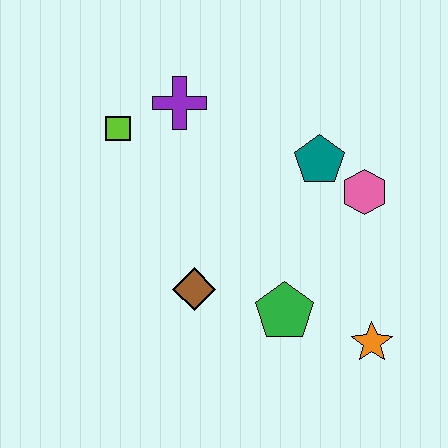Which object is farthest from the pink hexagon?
The lime square is farthest from the pink hexagon.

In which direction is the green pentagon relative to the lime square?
The green pentagon is below the lime square.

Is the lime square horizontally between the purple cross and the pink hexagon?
No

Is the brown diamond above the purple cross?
No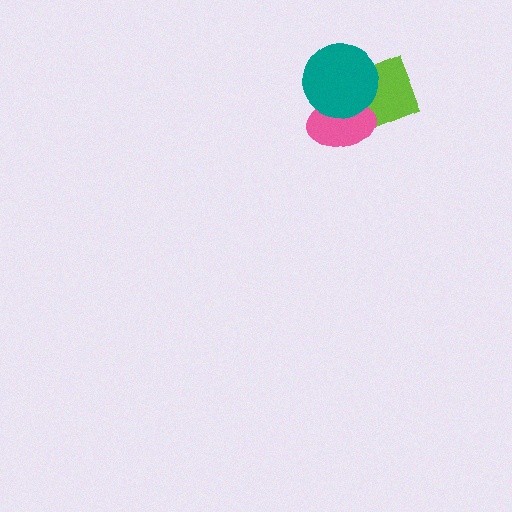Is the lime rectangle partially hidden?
Yes, it is partially covered by another shape.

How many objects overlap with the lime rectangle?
2 objects overlap with the lime rectangle.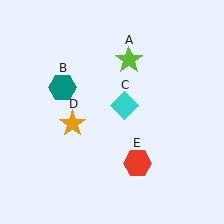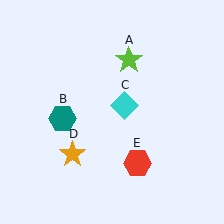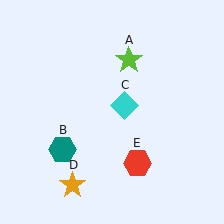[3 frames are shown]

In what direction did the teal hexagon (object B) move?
The teal hexagon (object B) moved down.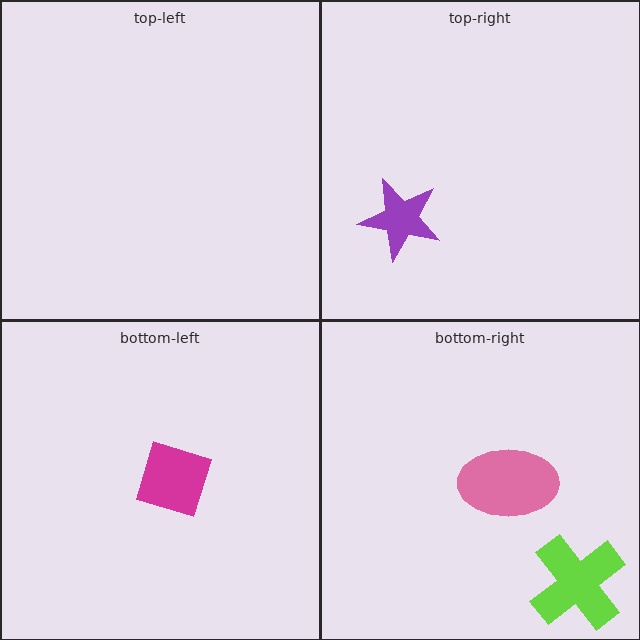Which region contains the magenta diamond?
The bottom-left region.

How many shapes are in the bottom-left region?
1.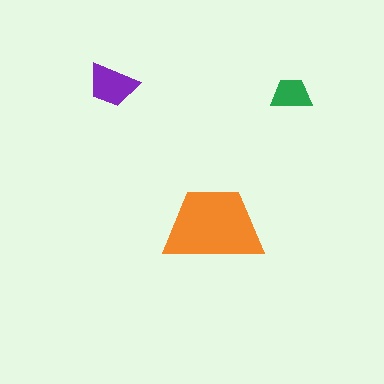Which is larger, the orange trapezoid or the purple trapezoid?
The orange one.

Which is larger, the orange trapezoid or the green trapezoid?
The orange one.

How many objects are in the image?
There are 3 objects in the image.